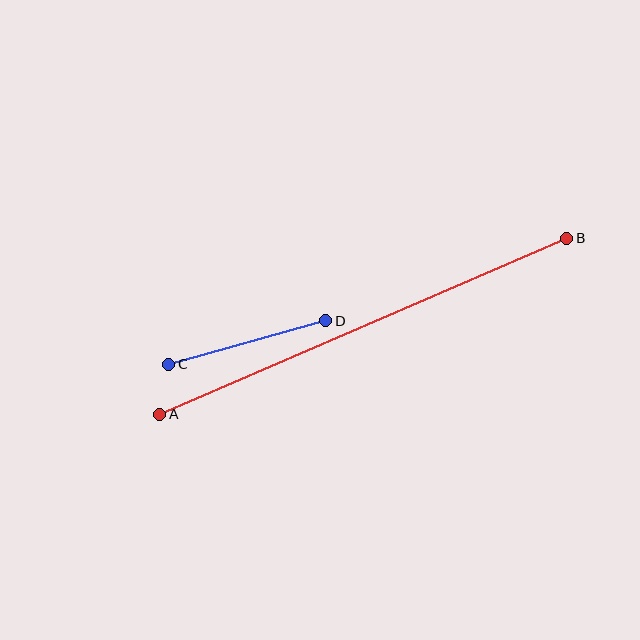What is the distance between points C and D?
The distance is approximately 162 pixels.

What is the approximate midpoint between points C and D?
The midpoint is at approximately (247, 343) pixels.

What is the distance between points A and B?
The distance is approximately 444 pixels.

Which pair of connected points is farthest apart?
Points A and B are farthest apart.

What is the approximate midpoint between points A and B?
The midpoint is at approximately (363, 326) pixels.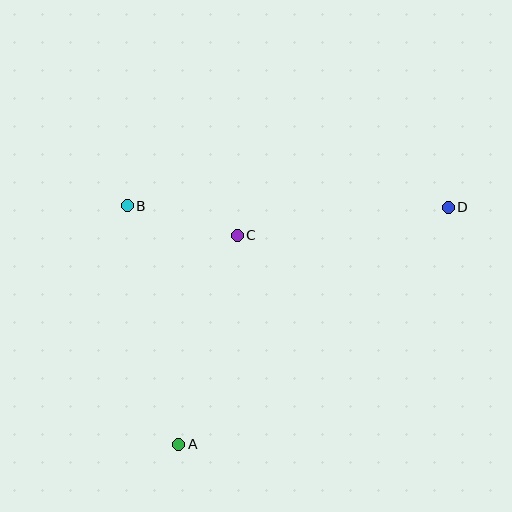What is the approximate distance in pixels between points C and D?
The distance between C and D is approximately 213 pixels.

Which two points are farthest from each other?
Points A and D are farthest from each other.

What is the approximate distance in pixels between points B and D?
The distance between B and D is approximately 321 pixels.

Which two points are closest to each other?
Points B and C are closest to each other.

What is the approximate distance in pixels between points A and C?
The distance between A and C is approximately 217 pixels.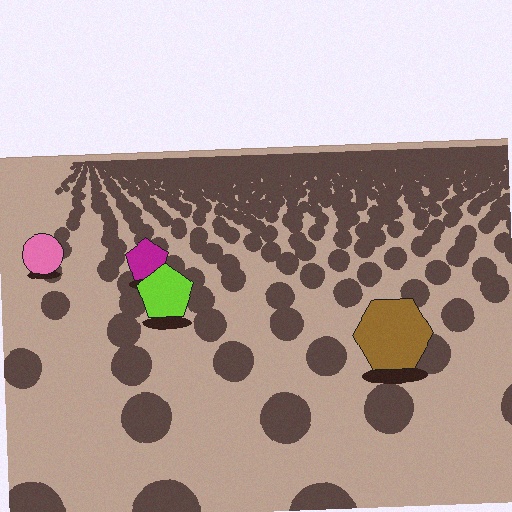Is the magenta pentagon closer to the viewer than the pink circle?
Yes. The magenta pentagon is closer — you can tell from the texture gradient: the ground texture is coarser near it.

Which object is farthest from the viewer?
The pink circle is farthest from the viewer. It appears smaller and the ground texture around it is denser.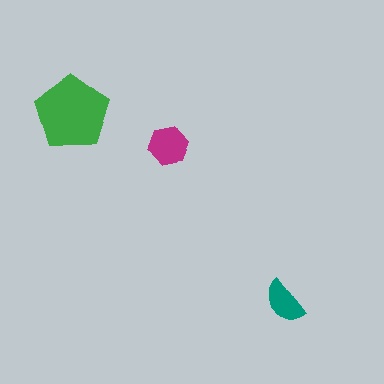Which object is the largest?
The green pentagon.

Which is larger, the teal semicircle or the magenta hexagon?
The magenta hexagon.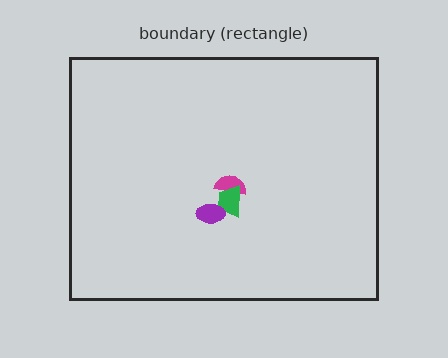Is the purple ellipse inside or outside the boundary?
Inside.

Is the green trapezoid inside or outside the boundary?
Inside.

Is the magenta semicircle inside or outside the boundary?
Inside.